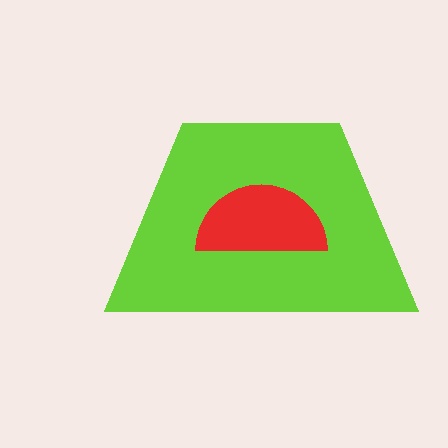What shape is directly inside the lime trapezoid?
The red semicircle.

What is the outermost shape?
The lime trapezoid.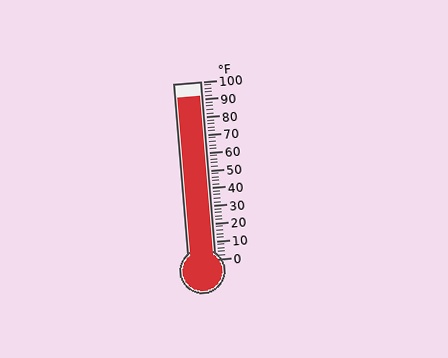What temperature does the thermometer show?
The thermometer shows approximately 92°F.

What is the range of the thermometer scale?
The thermometer scale ranges from 0°F to 100°F.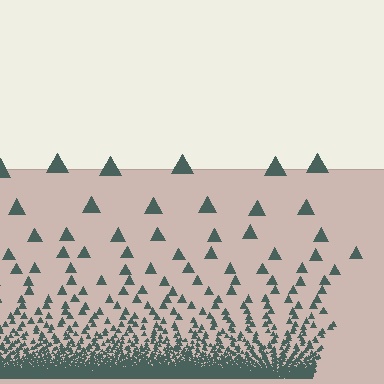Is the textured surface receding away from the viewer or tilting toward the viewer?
The surface appears to tilt toward the viewer. Texture elements get larger and sparser toward the top.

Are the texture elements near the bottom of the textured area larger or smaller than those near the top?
Smaller. The gradient is inverted — elements near the bottom are smaller and denser.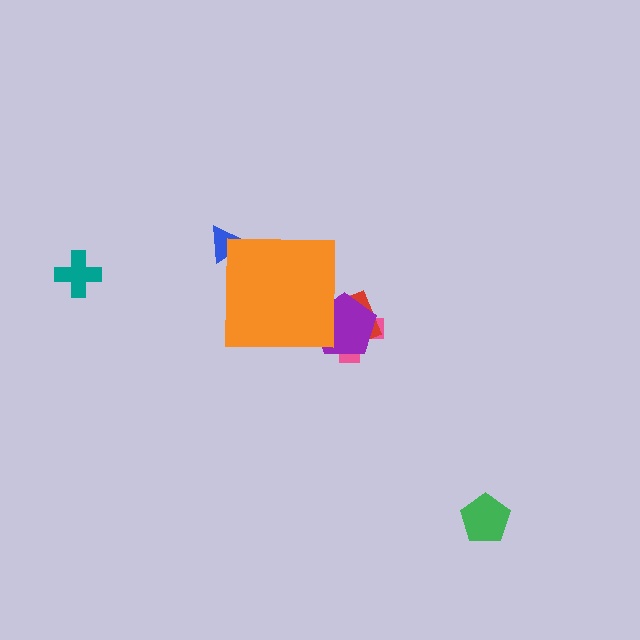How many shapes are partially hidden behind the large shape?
4 shapes are partially hidden.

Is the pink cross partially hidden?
Yes, the pink cross is partially hidden behind the orange square.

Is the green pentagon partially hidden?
No, the green pentagon is fully visible.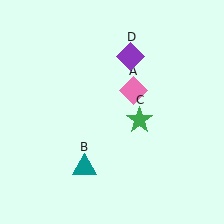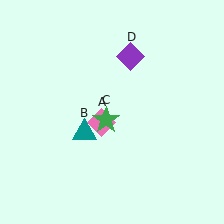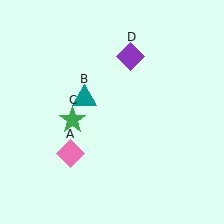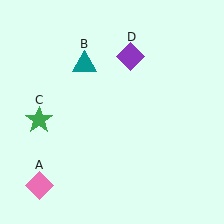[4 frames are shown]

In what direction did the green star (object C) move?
The green star (object C) moved left.